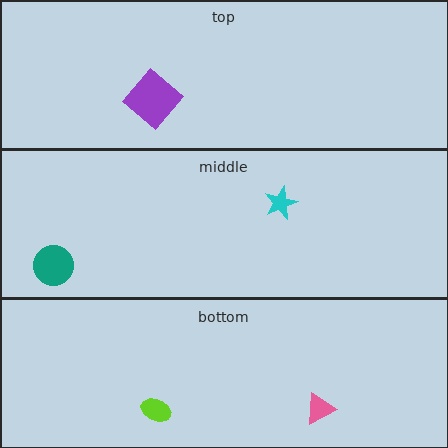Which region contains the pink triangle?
The bottom region.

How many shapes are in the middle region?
2.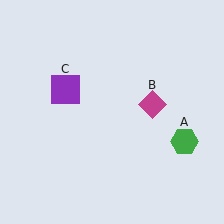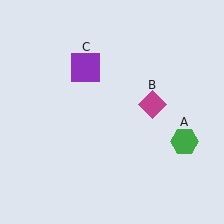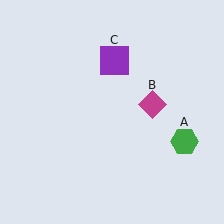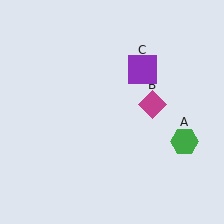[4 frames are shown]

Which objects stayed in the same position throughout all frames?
Green hexagon (object A) and magenta diamond (object B) remained stationary.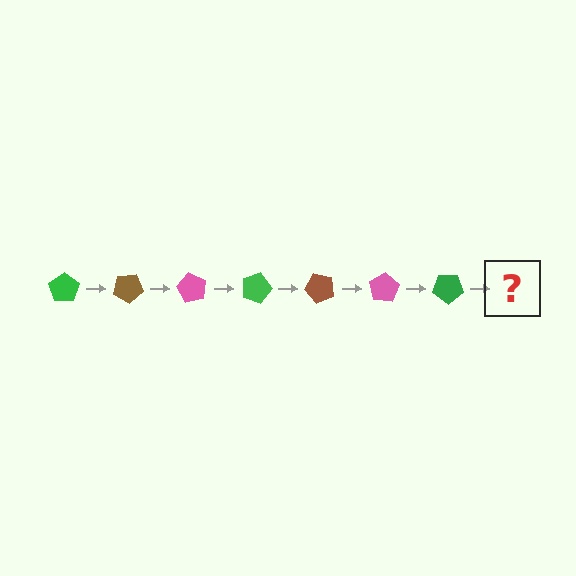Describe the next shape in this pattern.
It should be a brown pentagon, rotated 210 degrees from the start.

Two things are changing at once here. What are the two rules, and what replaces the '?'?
The two rules are that it rotates 30 degrees each step and the color cycles through green, brown, and pink. The '?' should be a brown pentagon, rotated 210 degrees from the start.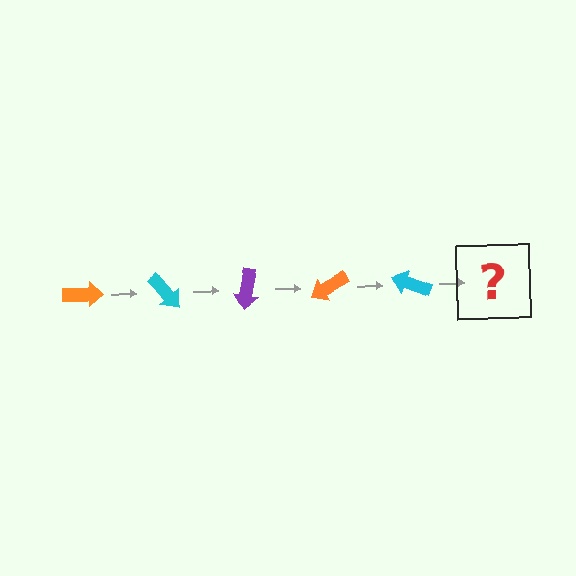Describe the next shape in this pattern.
It should be a purple arrow, rotated 250 degrees from the start.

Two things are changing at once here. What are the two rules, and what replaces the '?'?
The two rules are that it rotates 50 degrees each step and the color cycles through orange, cyan, and purple. The '?' should be a purple arrow, rotated 250 degrees from the start.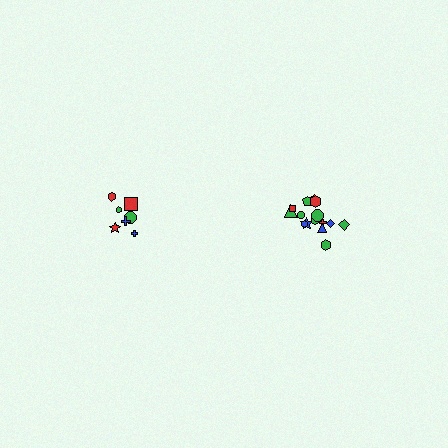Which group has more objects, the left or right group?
The right group.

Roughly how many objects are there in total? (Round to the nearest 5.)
Roughly 20 objects in total.